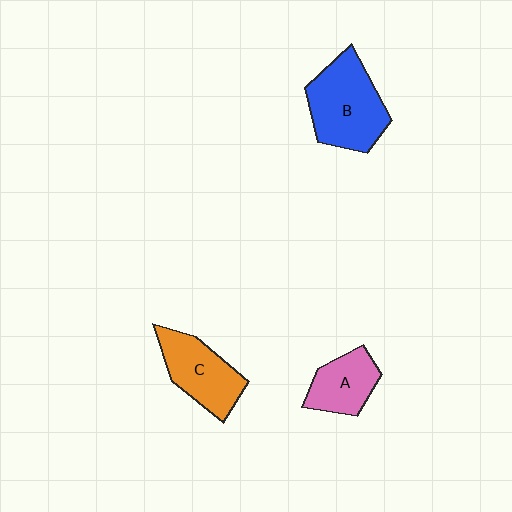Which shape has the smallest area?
Shape A (pink).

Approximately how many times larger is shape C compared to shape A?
Approximately 1.3 times.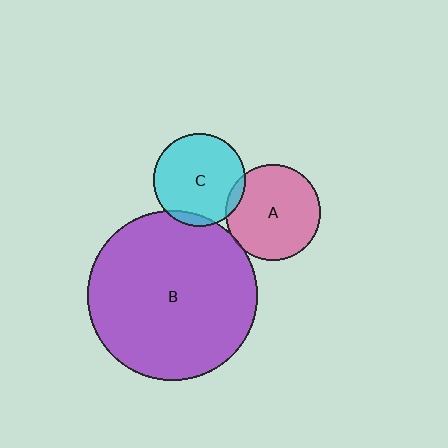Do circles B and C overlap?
Yes.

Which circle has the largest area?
Circle B (purple).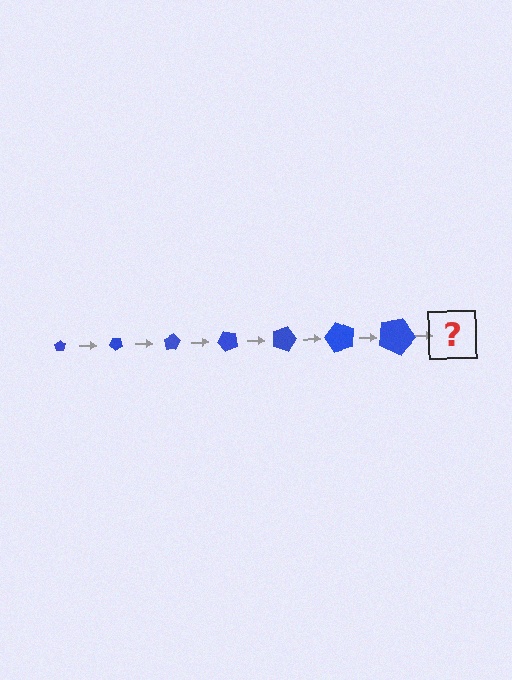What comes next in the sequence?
The next element should be a pentagon, larger than the previous one and rotated 280 degrees from the start.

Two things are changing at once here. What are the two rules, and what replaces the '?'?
The two rules are that the pentagon grows larger each step and it rotates 40 degrees each step. The '?' should be a pentagon, larger than the previous one and rotated 280 degrees from the start.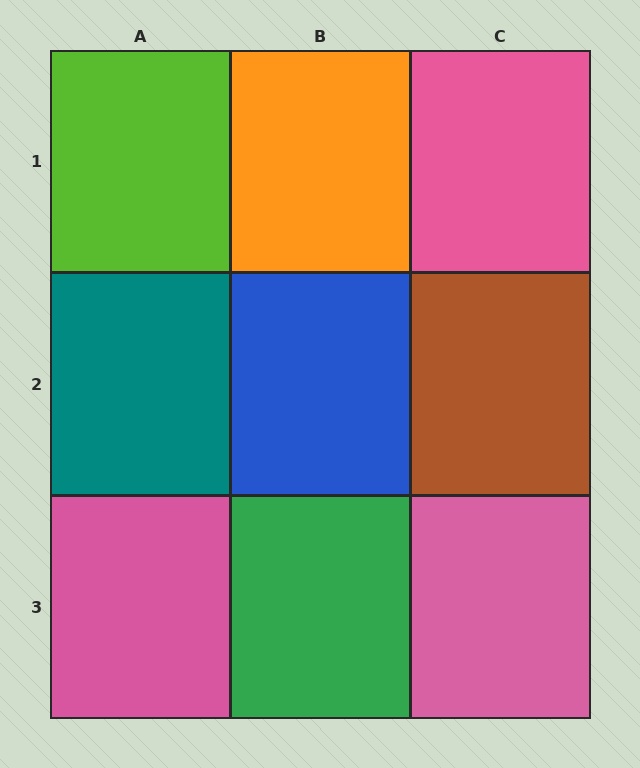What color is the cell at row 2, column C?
Brown.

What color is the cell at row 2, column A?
Teal.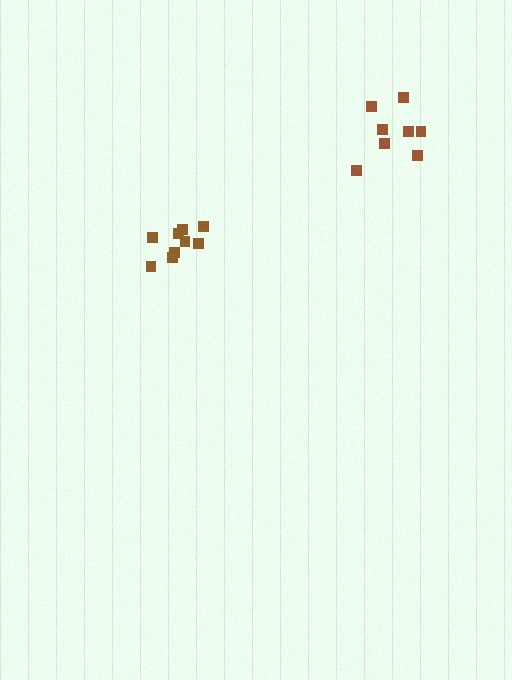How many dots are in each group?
Group 1: 8 dots, Group 2: 9 dots (17 total).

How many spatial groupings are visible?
There are 2 spatial groupings.